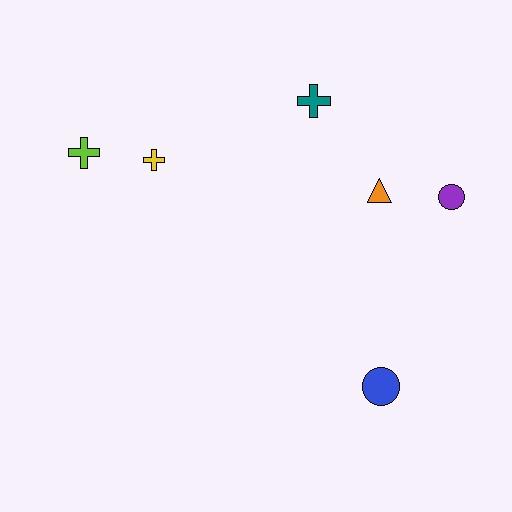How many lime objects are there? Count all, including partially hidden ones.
There is 1 lime object.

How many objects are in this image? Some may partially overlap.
There are 6 objects.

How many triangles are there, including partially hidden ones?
There is 1 triangle.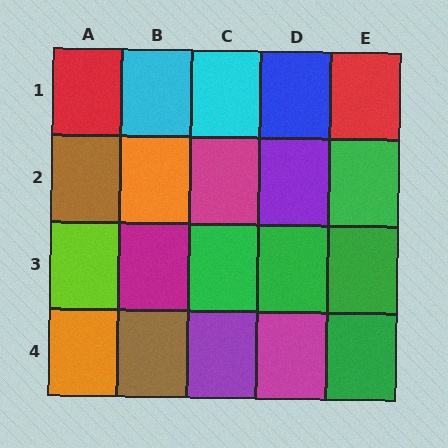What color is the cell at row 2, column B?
Orange.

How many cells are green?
5 cells are green.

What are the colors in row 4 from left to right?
Orange, brown, purple, magenta, green.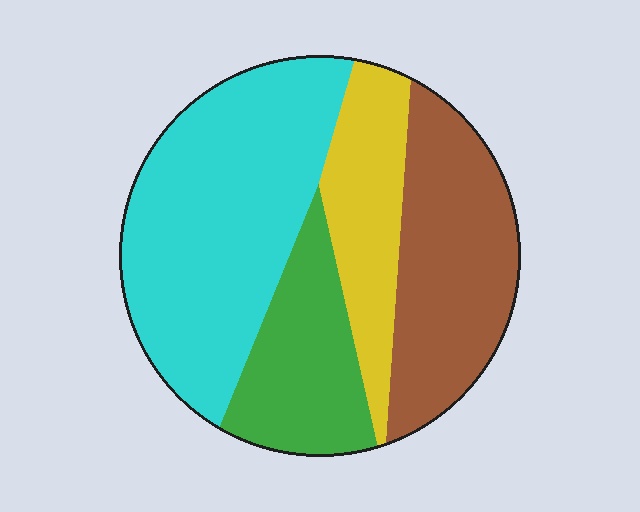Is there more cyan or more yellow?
Cyan.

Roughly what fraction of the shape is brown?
Brown takes up about one quarter (1/4) of the shape.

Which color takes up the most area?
Cyan, at roughly 40%.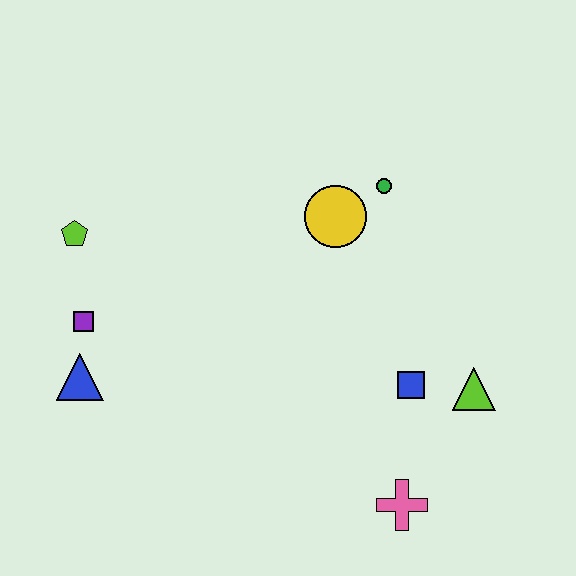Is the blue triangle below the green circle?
Yes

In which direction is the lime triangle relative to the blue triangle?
The lime triangle is to the right of the blue triangle.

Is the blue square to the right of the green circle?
Yes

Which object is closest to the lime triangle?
The blue square is closest to the lime triangle.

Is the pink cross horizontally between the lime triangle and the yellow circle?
Yes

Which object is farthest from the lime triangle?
The lime pentagon is farthest from the lime triangle.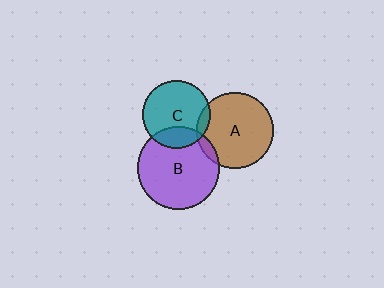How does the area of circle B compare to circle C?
Approximately 1.5 times.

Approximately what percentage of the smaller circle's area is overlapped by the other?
Approximately 10%.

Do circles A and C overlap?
Yes.